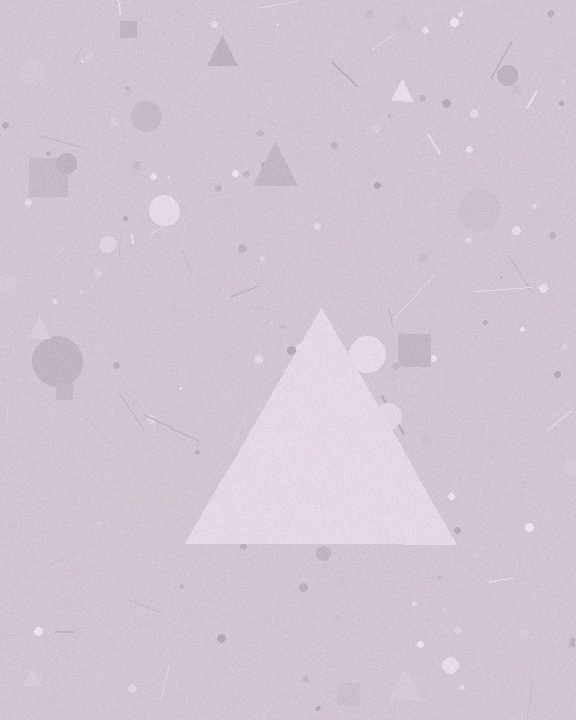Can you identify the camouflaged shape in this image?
The camouflaged shape is a triangle.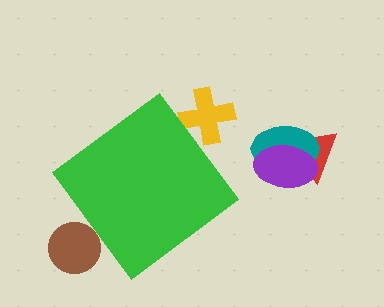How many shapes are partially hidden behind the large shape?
2 shapes are partially hidden.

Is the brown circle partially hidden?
Yes, the brown circle is partially hidden behind the green diamond.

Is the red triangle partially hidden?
No, the red triangle is fully visible.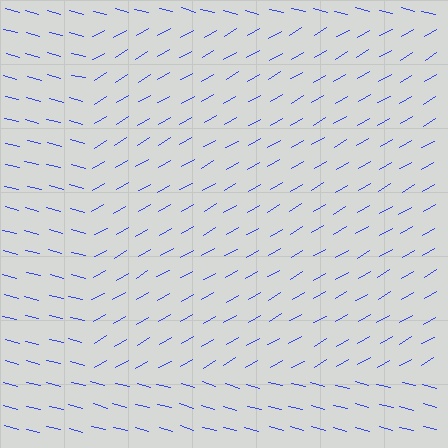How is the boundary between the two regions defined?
The boundary is defined purely by a change in line orientation (approximately 45 degrees difference). All lines are the same color and thickness.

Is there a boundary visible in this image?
Yes, there is a texture boundary formed by a change in line orientation.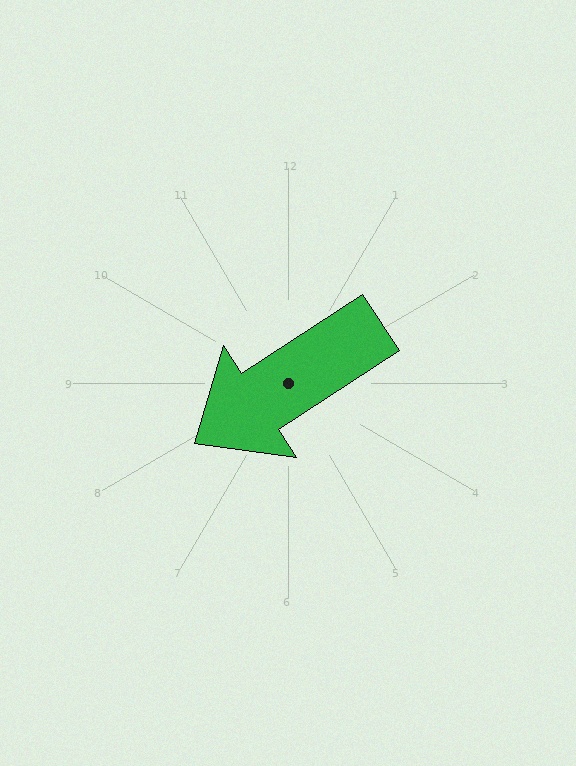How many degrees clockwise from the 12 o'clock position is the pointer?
Approximately 237 degrees.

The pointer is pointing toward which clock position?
Roughly 8 o'clock.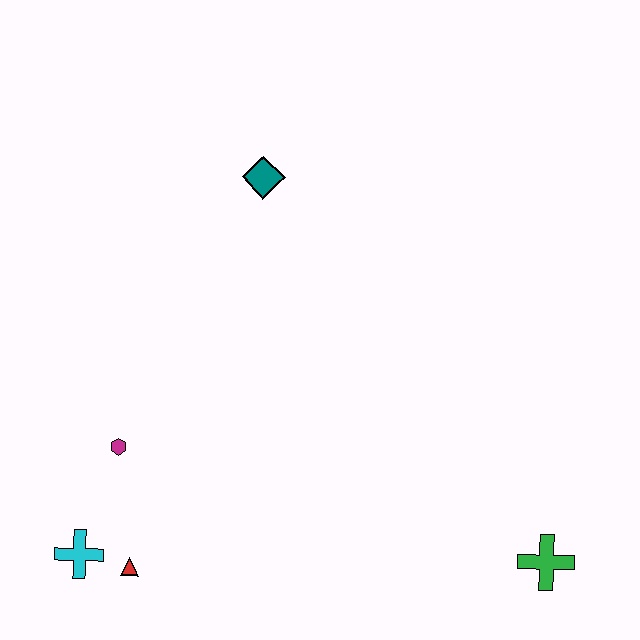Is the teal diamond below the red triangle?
No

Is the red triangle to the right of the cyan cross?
Yes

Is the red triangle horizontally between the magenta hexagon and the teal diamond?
Yes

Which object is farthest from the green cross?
The teal diamond is farthest from the green cross.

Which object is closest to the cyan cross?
The red triangle is closest to the cyan cross.